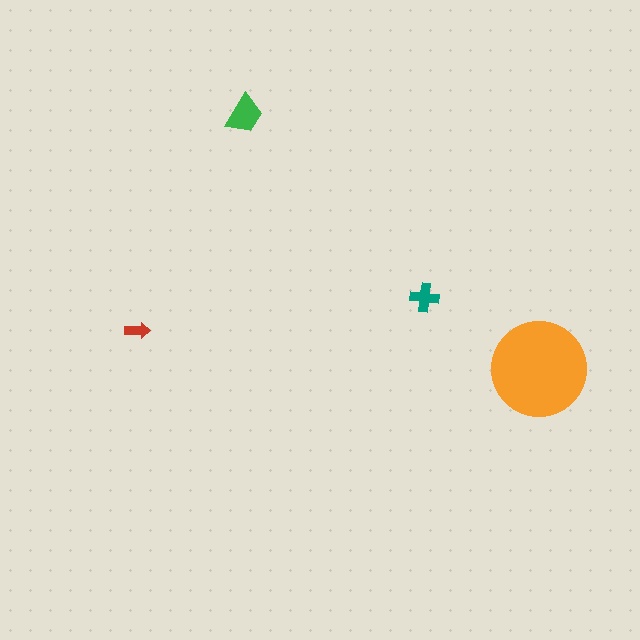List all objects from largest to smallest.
The orange circle, the green trapezoid, the teal cross, the red arrow.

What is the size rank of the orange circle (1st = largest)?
1st.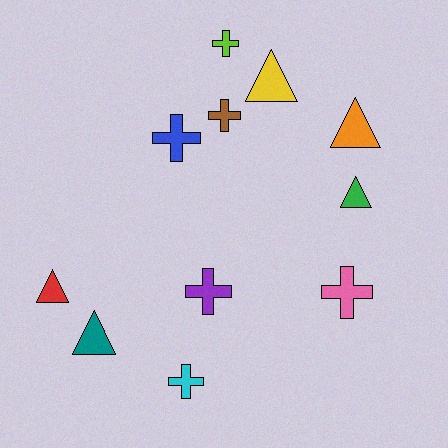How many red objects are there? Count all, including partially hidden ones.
There is 1 red object.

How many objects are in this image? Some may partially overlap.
There are 11 objects.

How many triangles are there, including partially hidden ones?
There are 5 triangles.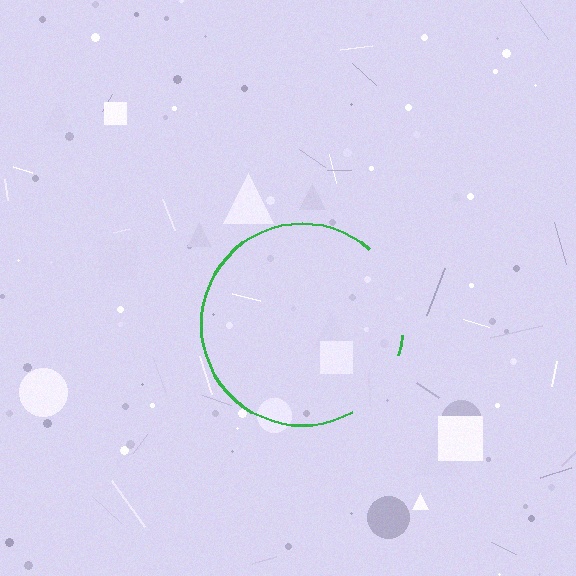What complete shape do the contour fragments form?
The contour fragments form a circle.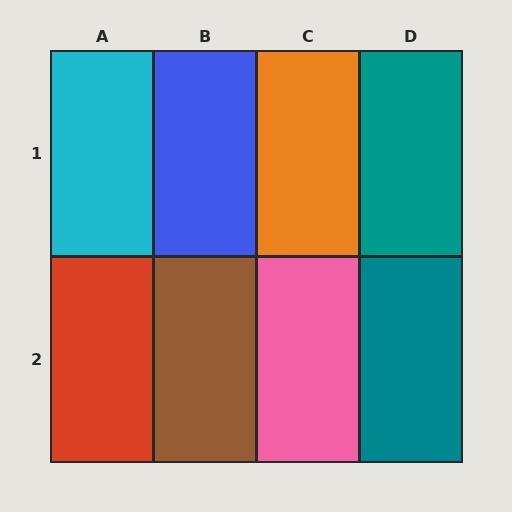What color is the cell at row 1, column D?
Teal.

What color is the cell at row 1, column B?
Blue.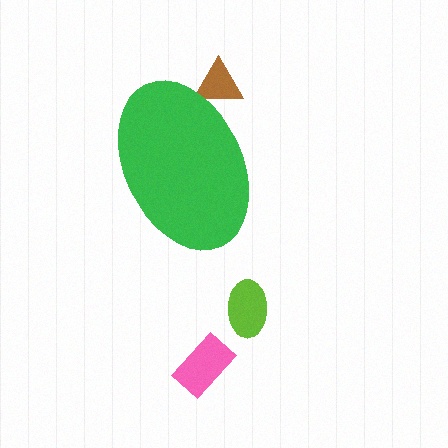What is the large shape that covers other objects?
A green ellipse.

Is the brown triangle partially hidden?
Yes, the brown triangle is partially hidden behind the green ellipse.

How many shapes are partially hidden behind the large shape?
1 shape is partially hidden.